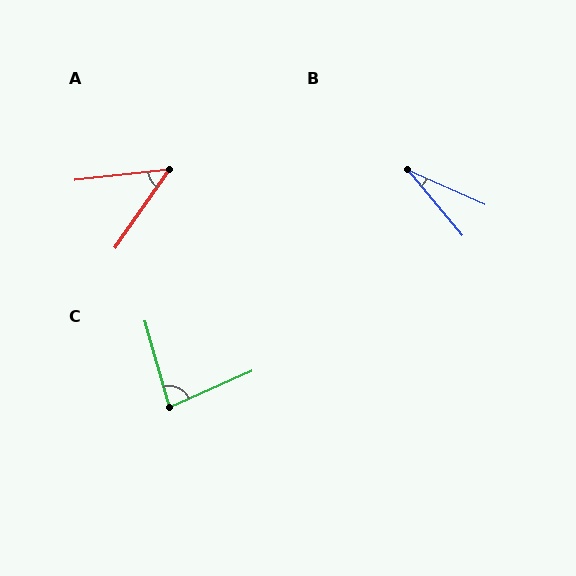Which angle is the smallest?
B, at approximately 26 degrees.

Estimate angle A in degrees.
Approximately 49 degrees.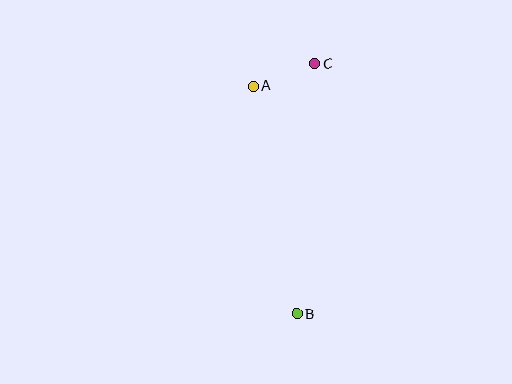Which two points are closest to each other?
Points A and C are closest to each other.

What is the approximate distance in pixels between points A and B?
The distance between A and B is approximately 232 pixels.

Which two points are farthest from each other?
Points B and C are farthest from each other.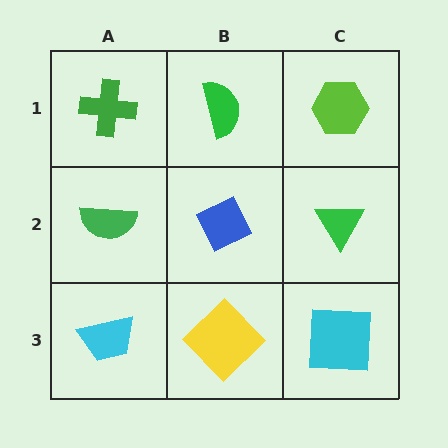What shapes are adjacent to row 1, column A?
A green semicircle (row 2, column A), a green semicircle (row 1, column B).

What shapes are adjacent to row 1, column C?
A green triangle (row 2, column C), a green semicircle (row 1, column B).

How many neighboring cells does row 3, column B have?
3.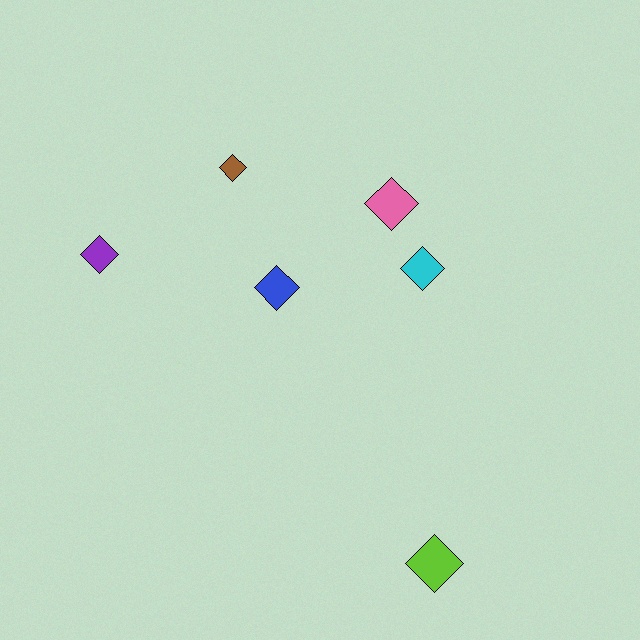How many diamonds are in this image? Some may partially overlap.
There are 6 diamonds.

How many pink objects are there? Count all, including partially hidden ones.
There is 1 pink object.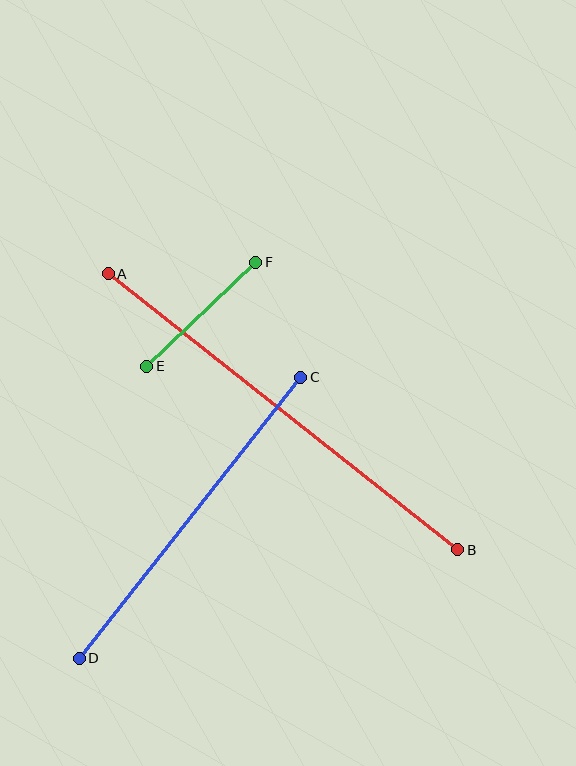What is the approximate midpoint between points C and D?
The midpoint is at approximately (190, 518) pixels.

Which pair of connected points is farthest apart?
Points A and B are farthest apart.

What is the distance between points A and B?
The distance is approximately 445 pixels.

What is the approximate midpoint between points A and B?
The midpoint is at approximately (283, 412) pixels.